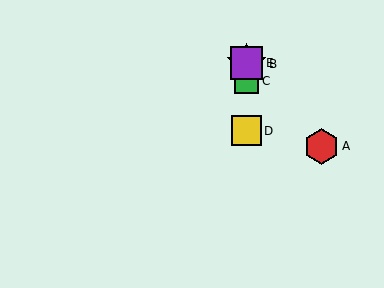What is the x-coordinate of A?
Object A is at x≈321.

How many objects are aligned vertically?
4 objects (B, C, D, E) are aligned vertically.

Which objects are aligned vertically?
Objects B, C, D, E are aligned vertically.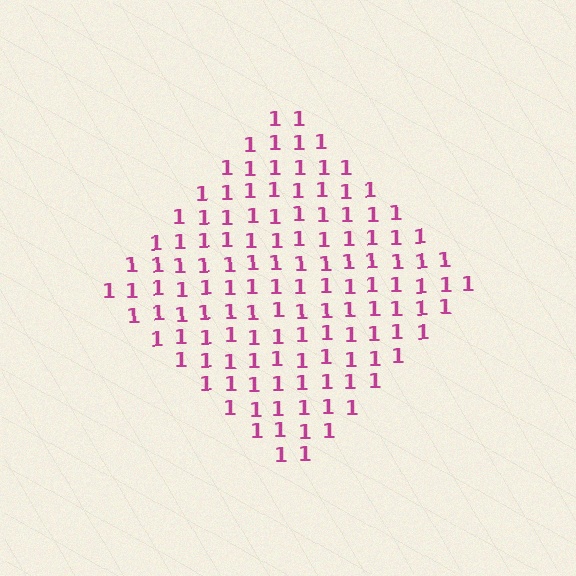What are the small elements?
The small elements are digit 1's.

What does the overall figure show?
The overall figure shows a diamond.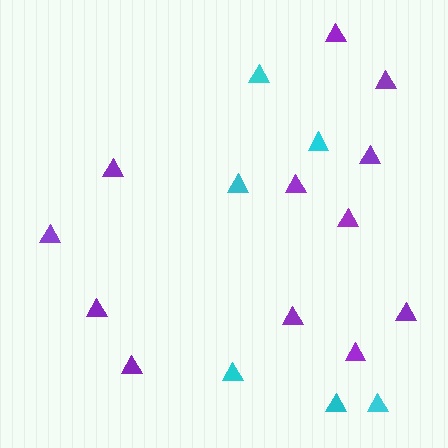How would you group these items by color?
There are 2 groups: one group of purple triangles (12) and one group of cyan triangles (6).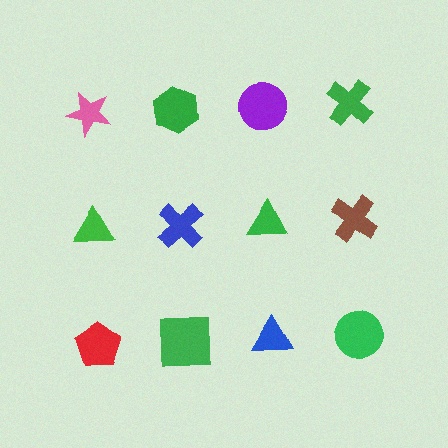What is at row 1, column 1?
A pink star.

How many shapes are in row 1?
4 shapes.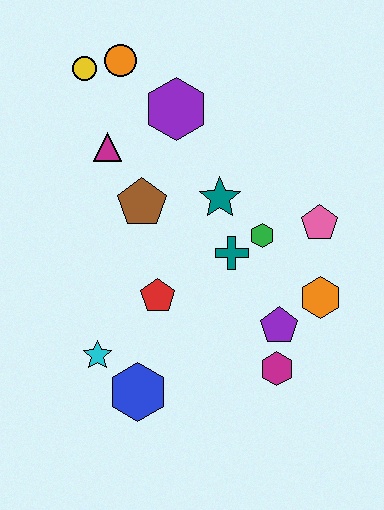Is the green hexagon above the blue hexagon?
Yes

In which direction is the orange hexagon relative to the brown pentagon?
The orange hexagon is to the right of the brown pentagon.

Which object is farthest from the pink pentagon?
The yellow circle is farthest from the pink pentagon.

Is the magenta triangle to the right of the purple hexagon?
No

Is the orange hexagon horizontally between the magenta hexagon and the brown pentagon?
No